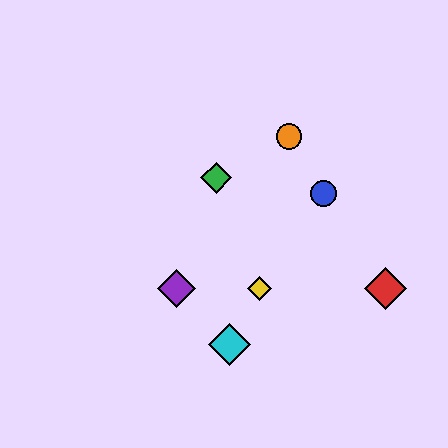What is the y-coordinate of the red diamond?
The red diamond is at y≈288.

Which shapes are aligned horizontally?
The red diamond, the yellow diamond, the purple diamond are aligned horizontally.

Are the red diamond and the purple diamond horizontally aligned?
Yes, both are at y≈288.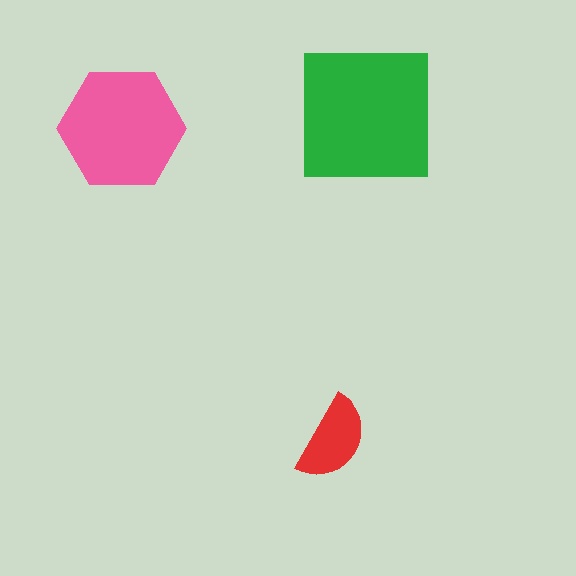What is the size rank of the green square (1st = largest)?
1st.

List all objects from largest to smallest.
The green square, the pink hexagon, the red semicircle.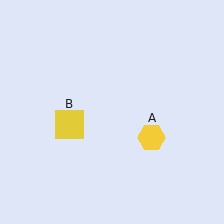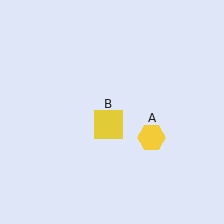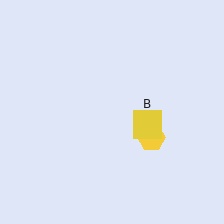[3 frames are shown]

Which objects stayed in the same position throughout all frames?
Yellow hexagon (object A) remained stationary.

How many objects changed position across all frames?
1 object changed position: yellow square (object B).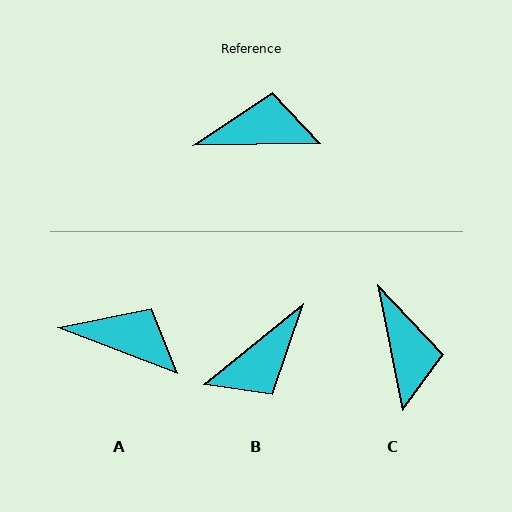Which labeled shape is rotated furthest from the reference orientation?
B, about 142 degrees away.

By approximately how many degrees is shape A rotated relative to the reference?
Approximately 22 degrees clockwise.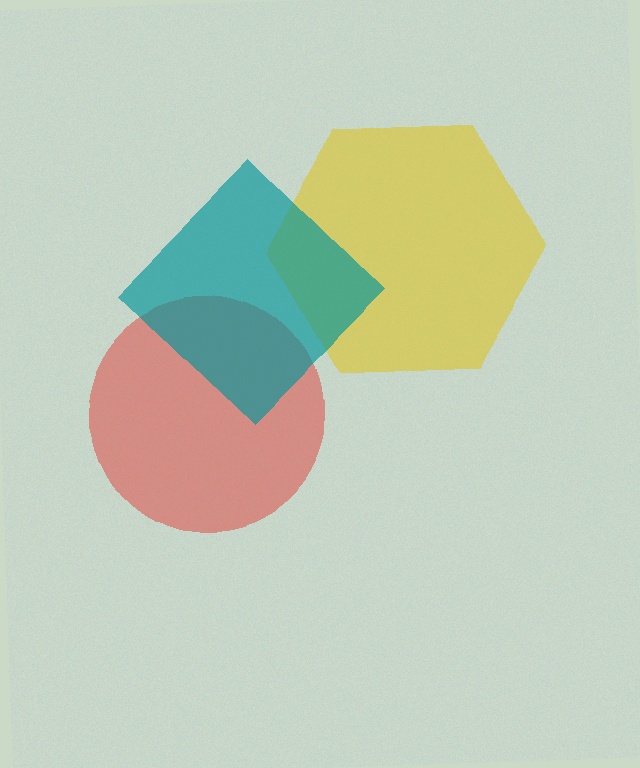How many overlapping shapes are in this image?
There are 3 overlapping shapes in the image.